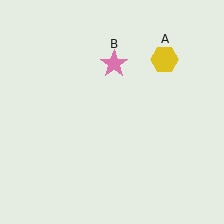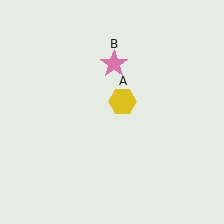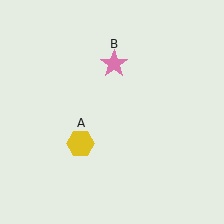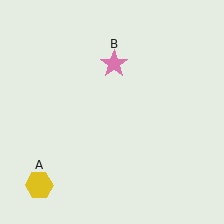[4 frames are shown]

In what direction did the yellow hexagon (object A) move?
The yellow hexagon (object A) moved down and to the left.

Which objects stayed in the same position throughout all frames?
Pink star (object B) remained stationary.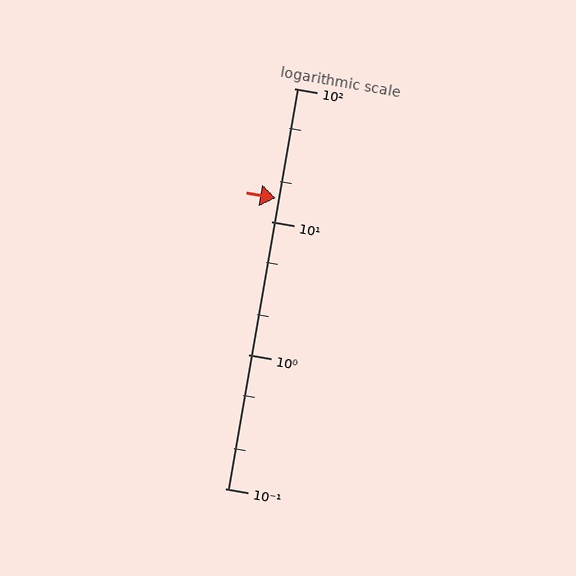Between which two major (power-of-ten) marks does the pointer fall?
The pointer is between 10 and 100.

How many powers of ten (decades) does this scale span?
The scale spans 3 decades, from 0.1 to 100.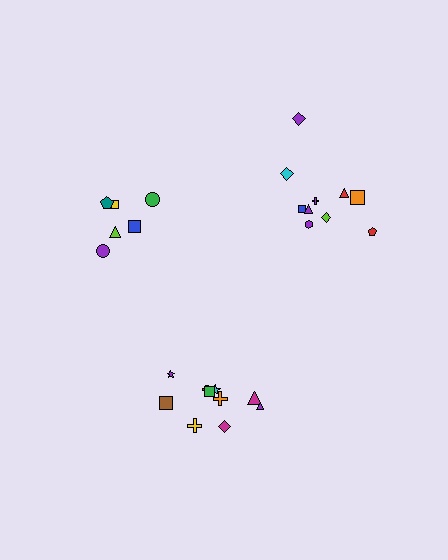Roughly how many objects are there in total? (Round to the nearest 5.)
Roughly 25 objects in total.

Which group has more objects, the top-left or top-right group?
The top-right group.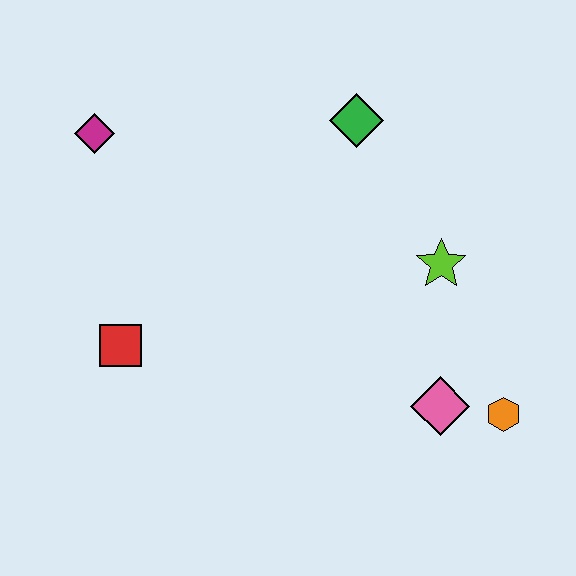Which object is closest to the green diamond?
The lime star is closest to the green diamond.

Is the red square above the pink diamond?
Yes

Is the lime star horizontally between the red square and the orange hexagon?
Yes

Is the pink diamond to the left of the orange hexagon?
Yes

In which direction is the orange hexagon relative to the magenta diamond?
The orange hexagon is to the right of the magenta diamond.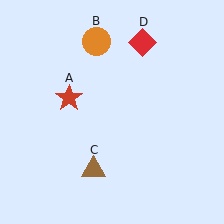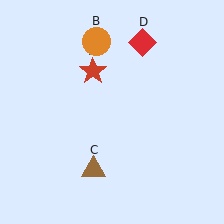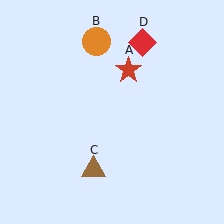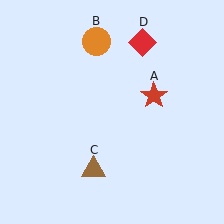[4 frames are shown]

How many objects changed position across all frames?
1 object changed position: red star (object A).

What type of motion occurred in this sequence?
The red star (object A) rotated clockwise around the center of the scene.